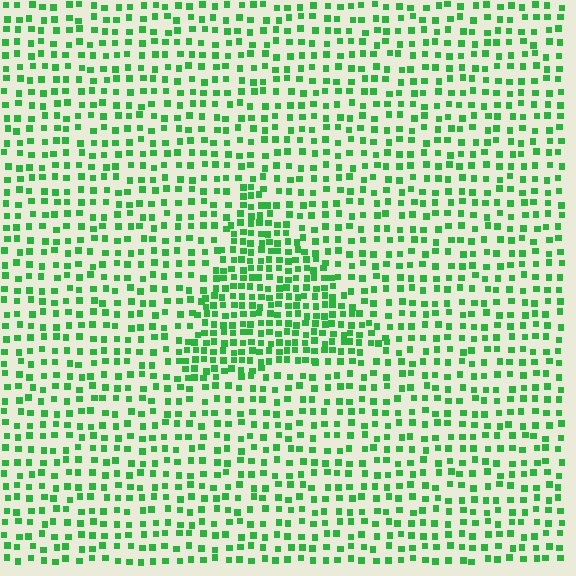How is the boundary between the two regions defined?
The boundary is defined by a change in element density (approximately 1.8x ratio). All elements are the same color, size, and shape.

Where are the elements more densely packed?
The elements are more densely packed inside the triangle boundary.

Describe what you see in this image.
The image contains small green elements arranged at two different densities. A triangle-shaped region is visible where the elements are more densely packed than the surrounding area.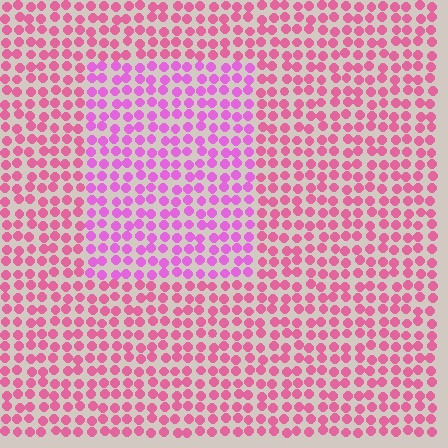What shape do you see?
I see a rectangle.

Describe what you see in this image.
The image is filled with small pink elements in a uniform arrangement. A rectangle-shaped region is visible where the elements are tinted to a slightly different hue, forming a subtle color boundary.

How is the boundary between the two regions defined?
The boundary is defined purely by a slight shift in hue (about 30 degrees). Spacing, size, and orientation are identical on both sides.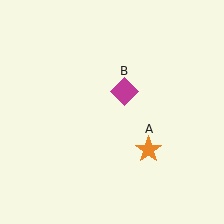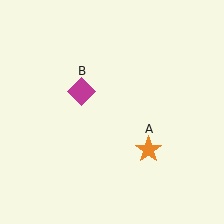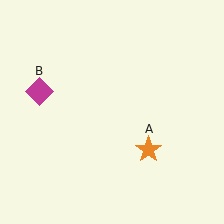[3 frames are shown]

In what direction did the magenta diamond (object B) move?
The magenta diamond (object B) moved left.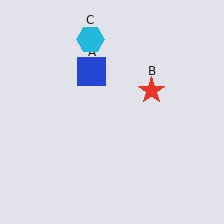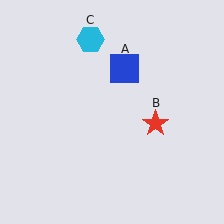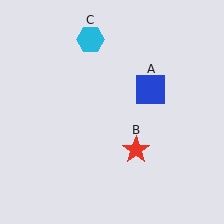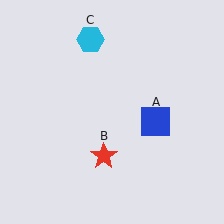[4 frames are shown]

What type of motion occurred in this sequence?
The blue square (object A), red star (object B) rotated clockwise around the center of the scene.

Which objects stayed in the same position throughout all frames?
Cyan hexagon (object C) remained stationary.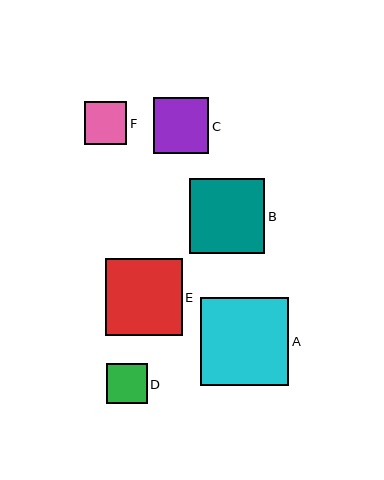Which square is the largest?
Square A is the largest with a size of approximately 88 pixels.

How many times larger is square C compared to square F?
Square C is approximately 1.3 times the size of square F.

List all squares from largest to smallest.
From largest to smallest: A, E, B, C, F, D.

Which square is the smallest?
Square D is the smallest with a size of approximately 40 pixels.